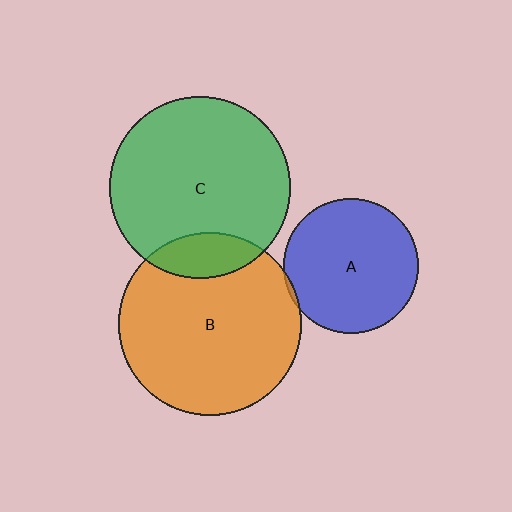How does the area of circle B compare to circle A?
Approximately 1.8 times.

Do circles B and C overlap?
Yes.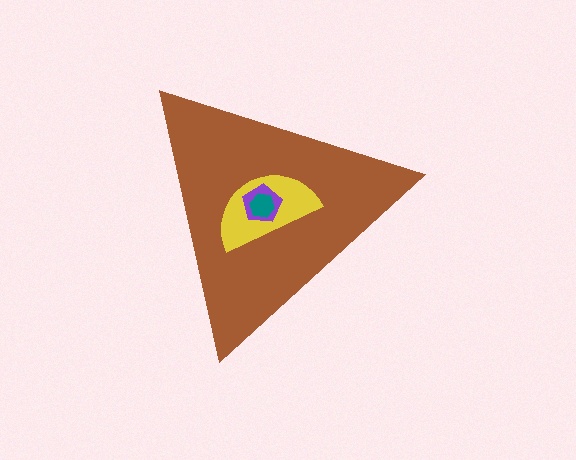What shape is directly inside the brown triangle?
The yellow semicircle.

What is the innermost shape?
The teal hexagon.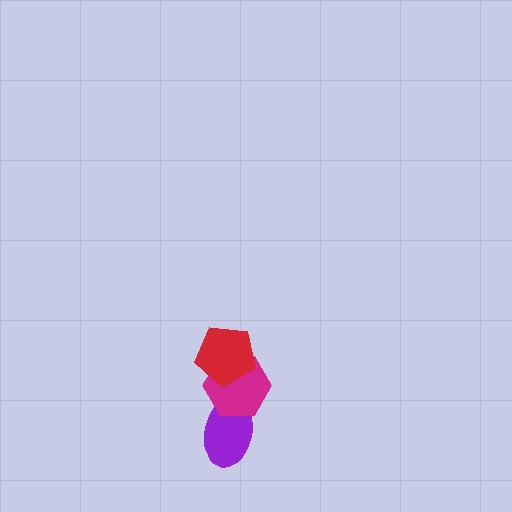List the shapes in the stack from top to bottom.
From top to bottom: the red pentagon, the magenta hexagon, the purple ellipse.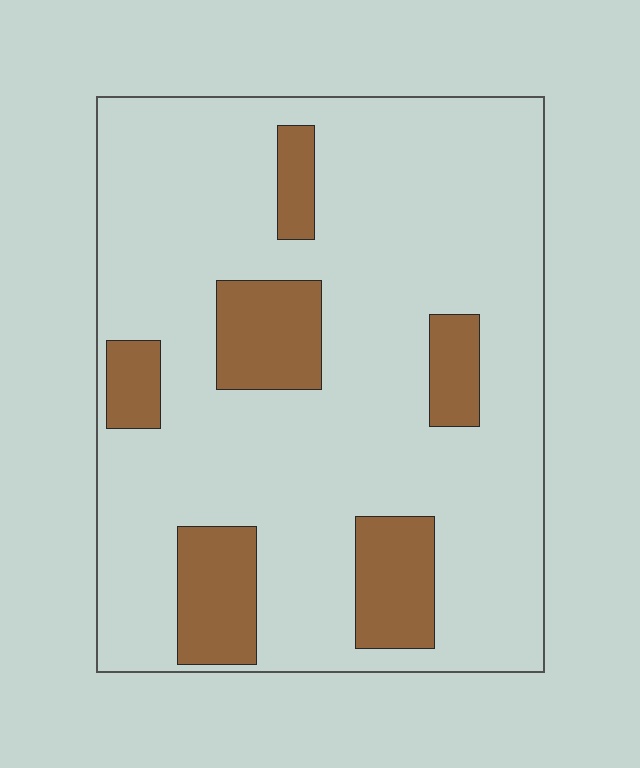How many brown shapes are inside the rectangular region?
6.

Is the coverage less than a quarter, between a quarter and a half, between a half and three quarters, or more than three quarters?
Less than a quarter.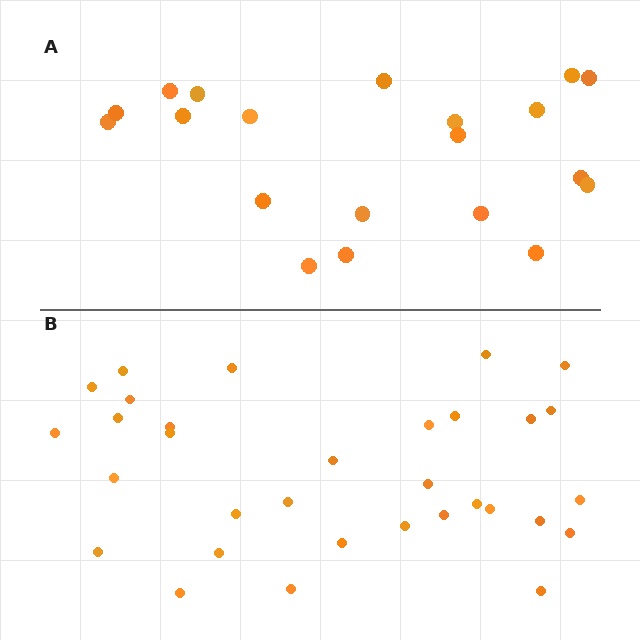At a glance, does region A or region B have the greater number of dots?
Region B (the bottom region) has more dots.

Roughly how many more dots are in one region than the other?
Region B has roughly 12 or so more dots than region A.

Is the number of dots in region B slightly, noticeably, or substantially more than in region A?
Region B has substantially more. The ratio is roughly 1.6 to 1.